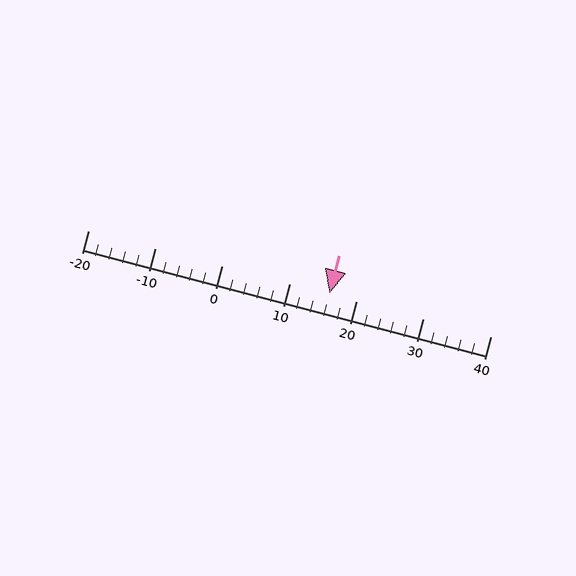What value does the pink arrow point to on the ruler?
The pink arrow points to approximately 16.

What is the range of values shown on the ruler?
The ruler shows values from -20 to 40.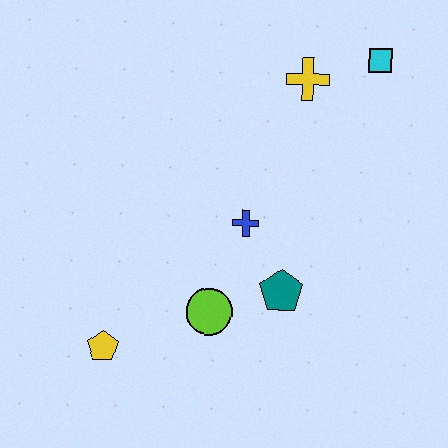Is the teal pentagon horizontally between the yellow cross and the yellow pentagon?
Yes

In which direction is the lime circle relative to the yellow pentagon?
The lime circle is to the right of the yellow pentagon.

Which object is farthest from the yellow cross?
The yellow pentagon is farthest from the yellow cross.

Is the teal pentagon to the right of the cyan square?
No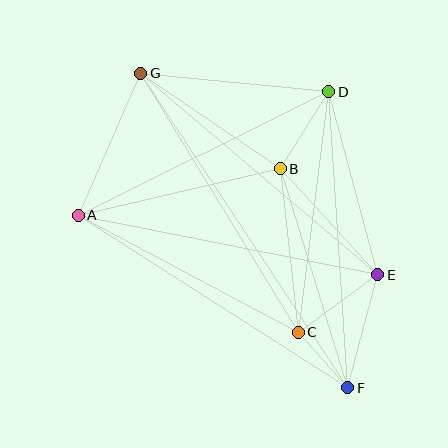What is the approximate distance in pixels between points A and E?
The distance between A and E is approximately 306 pixels.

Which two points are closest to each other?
Points C and F are closest to each other.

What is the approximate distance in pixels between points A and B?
The distance between A and B is approximately 208 pixels.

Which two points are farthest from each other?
Points F and G are farthest from each other.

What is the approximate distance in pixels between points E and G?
The distance between E and G is approximately 311 pixels.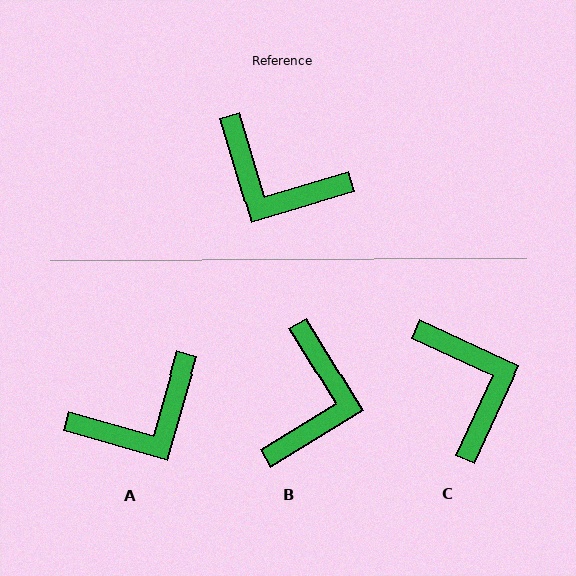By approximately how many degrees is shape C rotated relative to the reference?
Approximately 139 degrees counter-clockwise.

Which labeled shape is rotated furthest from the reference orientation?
C, about 139 degrees away.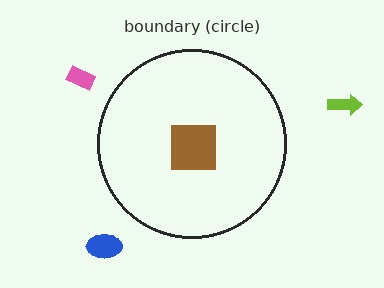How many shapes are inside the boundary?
1 inside, 3 outside.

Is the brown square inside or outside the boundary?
Inside.